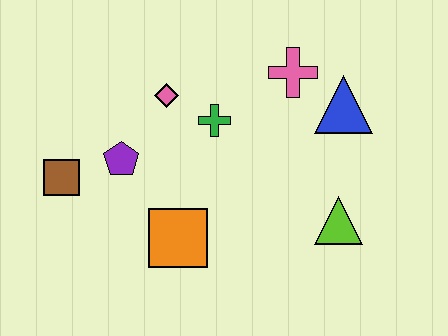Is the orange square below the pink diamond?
Yes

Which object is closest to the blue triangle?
The pink cross is closest to the blue triangle.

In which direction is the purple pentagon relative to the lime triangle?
The purple pentagon is to the left of the lime triangle.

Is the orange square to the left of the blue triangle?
Yes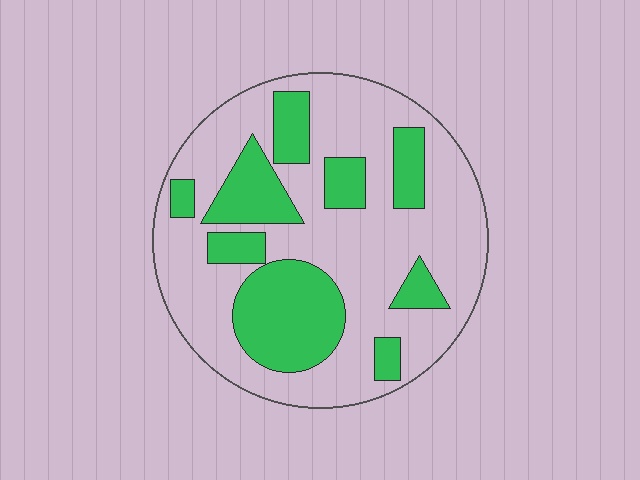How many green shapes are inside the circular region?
9.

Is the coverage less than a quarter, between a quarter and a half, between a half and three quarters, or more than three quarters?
Between a quarter and a half.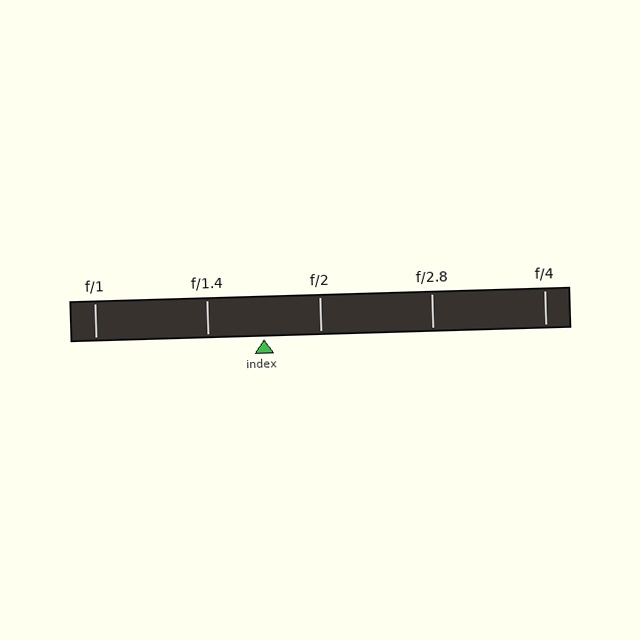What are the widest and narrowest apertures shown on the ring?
The widest aperture shown is f/1 and the narrowest is f/4.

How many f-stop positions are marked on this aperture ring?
There are 5 f-stop positions marked.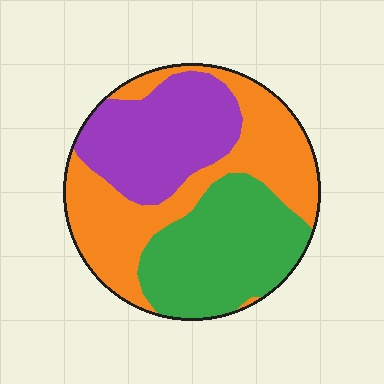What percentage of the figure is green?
Green covers 33% of the figure.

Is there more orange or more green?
Orange.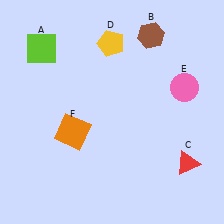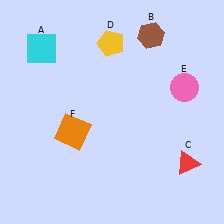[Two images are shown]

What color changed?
The square (A) changed from lime in Image 1 to cyan in Image 2.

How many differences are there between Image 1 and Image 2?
There is 1 difference between the two images.